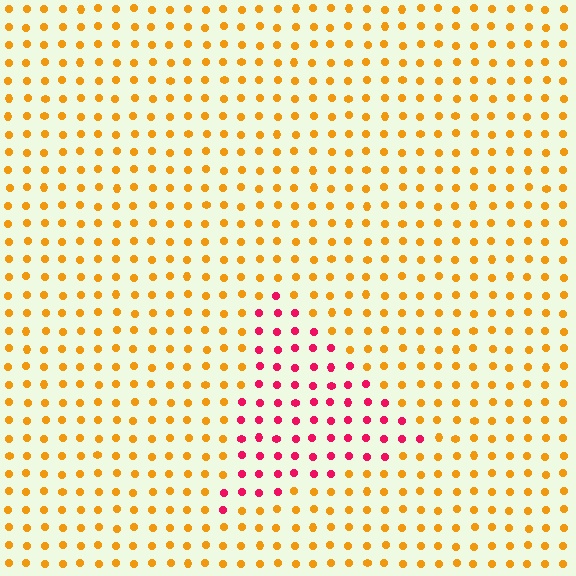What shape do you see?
I see a triangle.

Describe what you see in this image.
The image is filled with small orange elements in a uniform arrangement. A triangle-shaped region is visible where the elements are tinted to a slightly different hue, forming a subtle color boundary.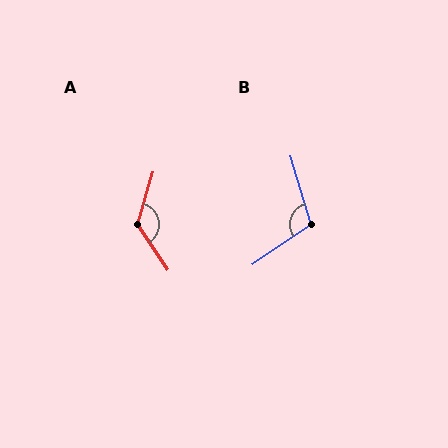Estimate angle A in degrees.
Approximately 131 degrees.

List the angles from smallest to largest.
B (108°), A (131°).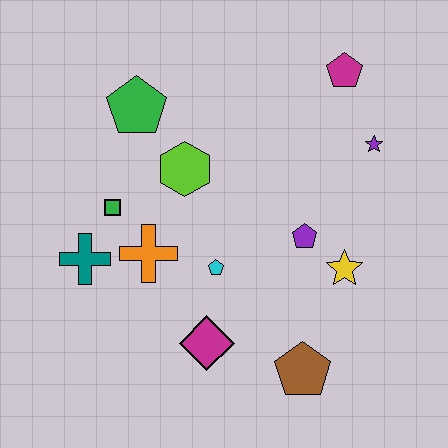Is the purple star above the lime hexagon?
Yes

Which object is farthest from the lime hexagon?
The brown pentagon is farthest from the lime hexagon.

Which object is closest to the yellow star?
The purple pentagon is closest to the yellow star.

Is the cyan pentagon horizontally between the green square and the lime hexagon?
No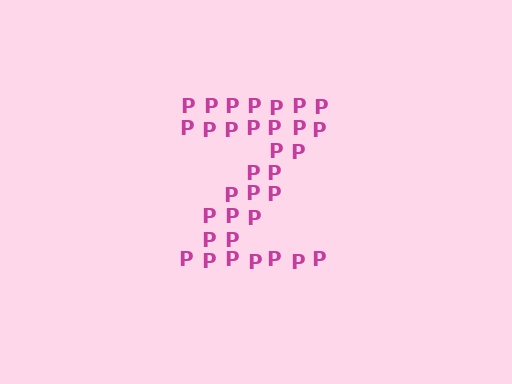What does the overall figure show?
The overall figure shows the letter Z.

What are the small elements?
The small elements are letter P's.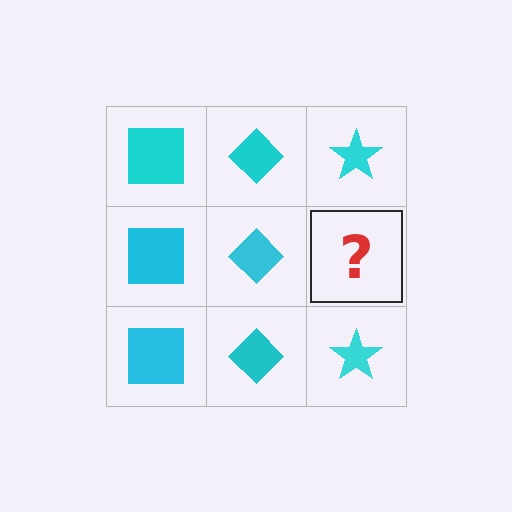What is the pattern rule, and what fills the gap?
The rule is that each column has a consistent shape. The gap should be filled with a cyan star.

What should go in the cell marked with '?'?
The missing cell should contain a cyan star.